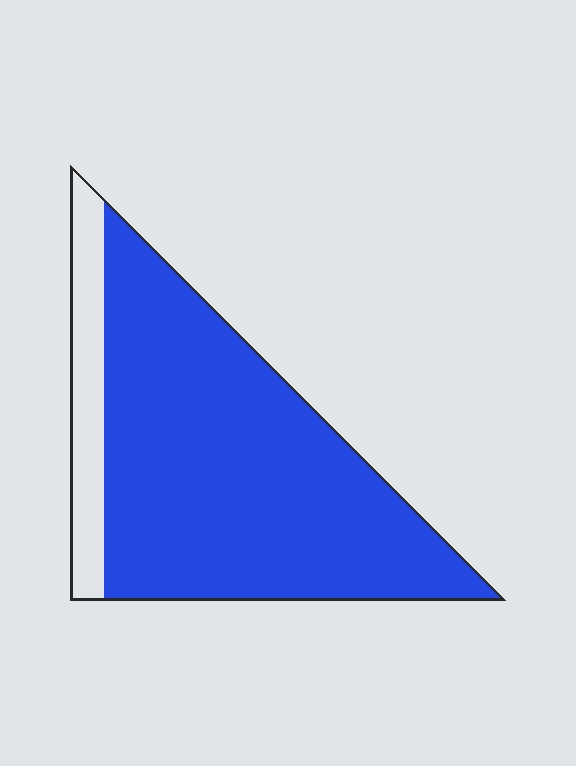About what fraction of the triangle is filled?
About five sixths (5/6).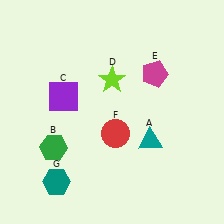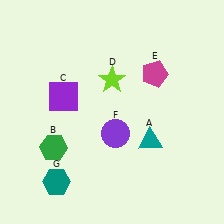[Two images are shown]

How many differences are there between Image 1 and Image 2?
There is 1 difference between the two images.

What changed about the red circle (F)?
In Image 1, F is red. In Image 2, it changed to purple.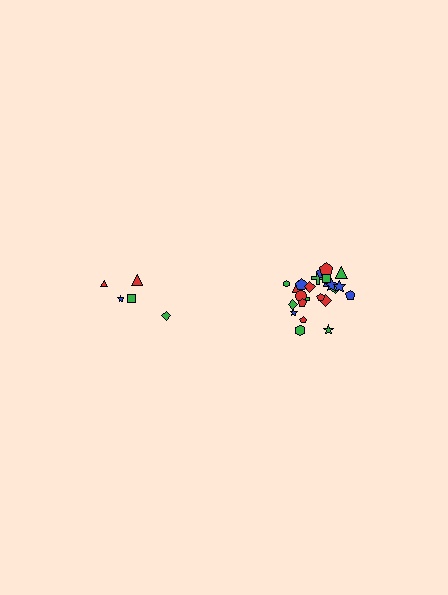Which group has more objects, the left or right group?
The right group.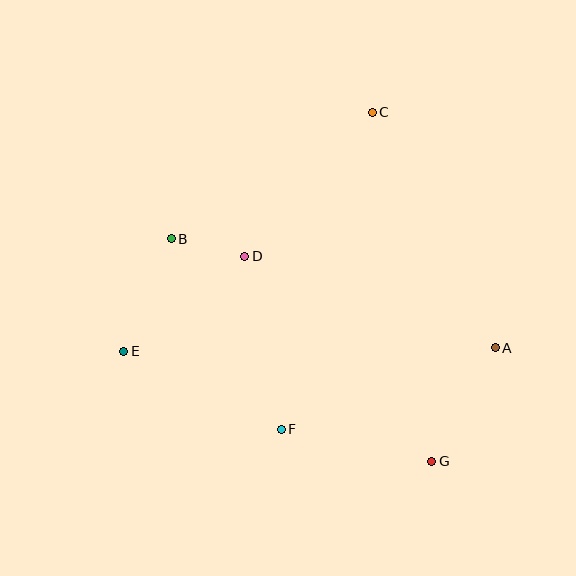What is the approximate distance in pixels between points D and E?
The distance between D and E is approximately 154 pixels.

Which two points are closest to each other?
Points B and D are closest to each other.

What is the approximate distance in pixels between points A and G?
The distance between A and G is approximately 130 pixels.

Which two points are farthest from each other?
Points A and E are farthest from each other.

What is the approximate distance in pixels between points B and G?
The distance between B and G is approximately 342 pixels.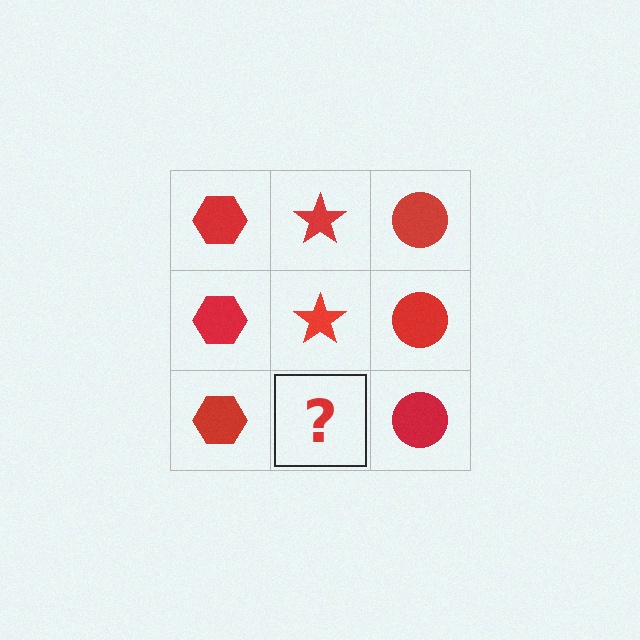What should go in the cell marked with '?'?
The missing cell should contain a red star.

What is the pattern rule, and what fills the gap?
The rule is that each column has a consistent shape. The gap should be filled with a red star.